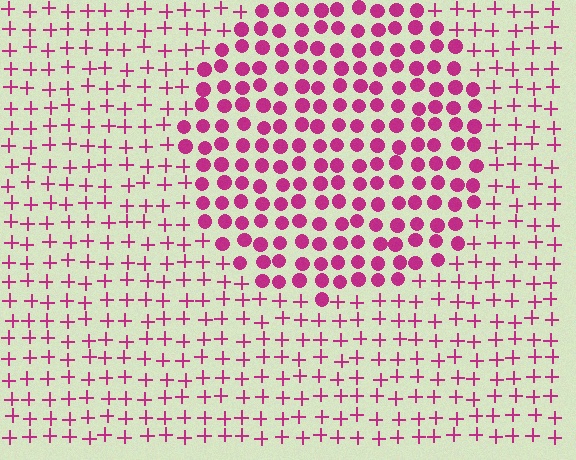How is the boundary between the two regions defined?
The boundary is defined by a change in element shape: circles inside vs. plus signs outside. All elements share the same color and spacing.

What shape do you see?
I see a circle.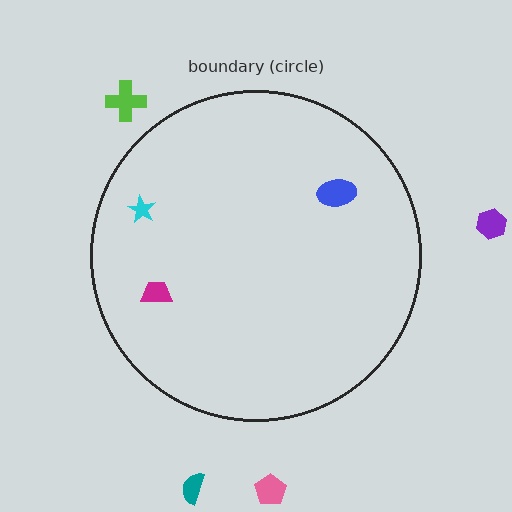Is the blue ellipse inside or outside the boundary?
Inside.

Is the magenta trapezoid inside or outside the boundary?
Inside.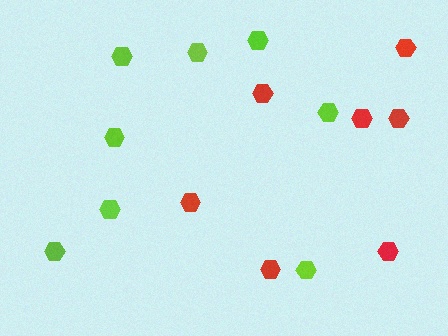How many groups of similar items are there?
There are 2 groups: one group of lime hexagons (8) and one group of red hexagons (7).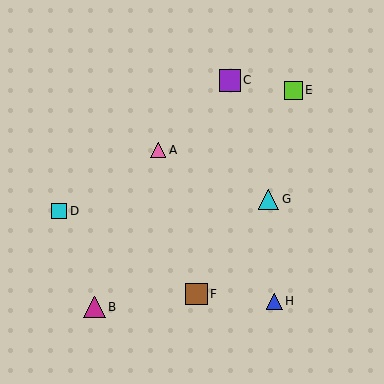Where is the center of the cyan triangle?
The center of the cyan triangle is at (269, 199).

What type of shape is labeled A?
Shape A is a pink triangle.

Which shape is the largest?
The magenta triangle (labeled B) is the largest.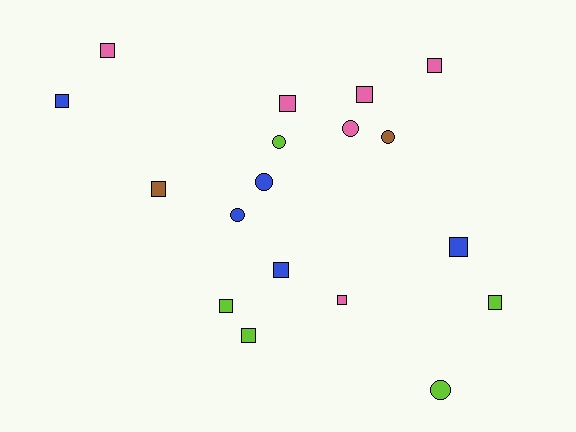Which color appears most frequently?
Pink, with 6 objects.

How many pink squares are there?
There are 5 pink squares.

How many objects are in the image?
There are 18 objects.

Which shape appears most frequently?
Square, with 12 objects.